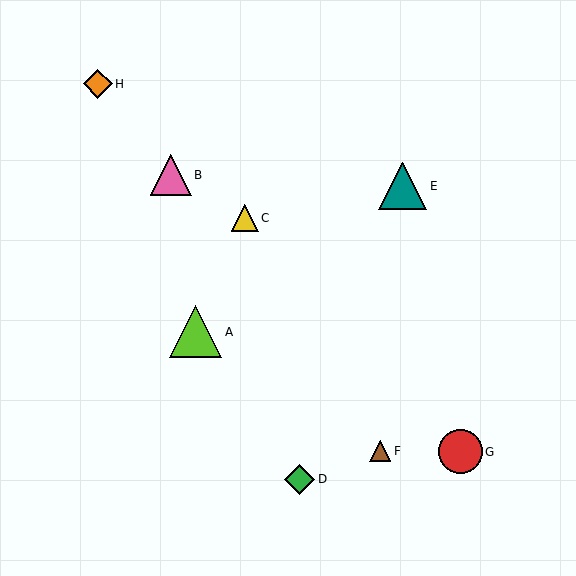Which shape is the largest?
The lime triangle (labeled A) is the largest.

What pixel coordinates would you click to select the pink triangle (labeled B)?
Click at (171, 175) to select the pink triangle B.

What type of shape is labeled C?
Shape C is a yellow triangle.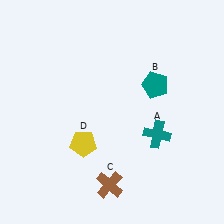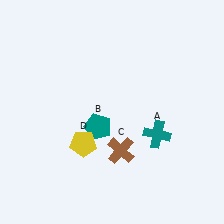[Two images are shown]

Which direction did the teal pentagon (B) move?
The teal pentagon (B) moved left.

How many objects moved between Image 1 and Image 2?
2 objects moved between the two images.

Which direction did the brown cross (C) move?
The brown cross (C) moved up.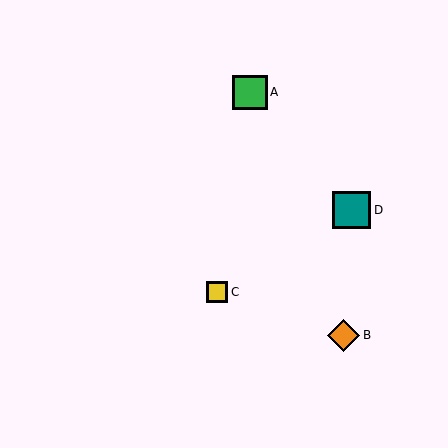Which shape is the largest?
The teal square (labeled D) is the largest.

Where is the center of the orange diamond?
The center of the orange diamond is at (344, 335).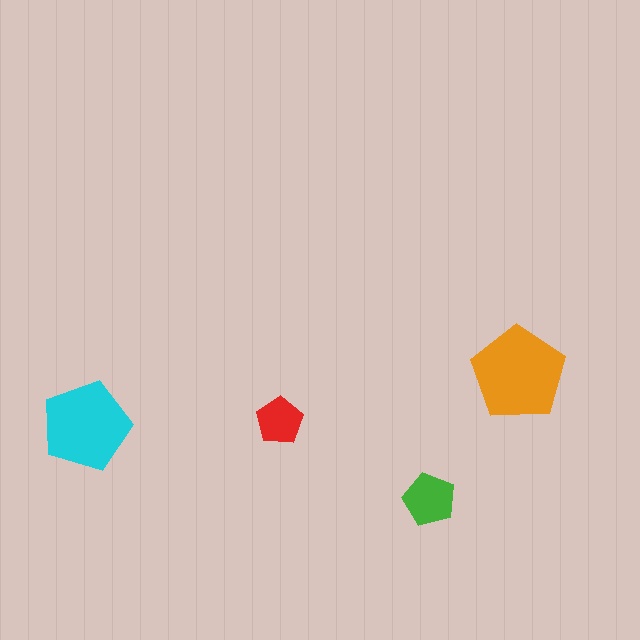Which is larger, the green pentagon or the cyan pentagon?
The cyan one.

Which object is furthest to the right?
The orange pentagon is rightmost.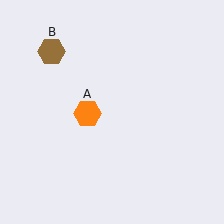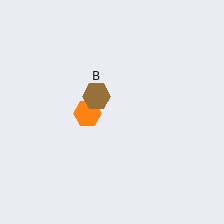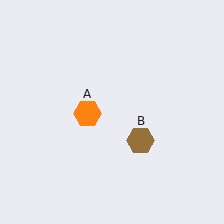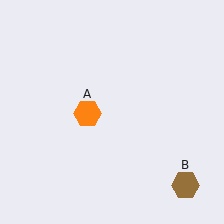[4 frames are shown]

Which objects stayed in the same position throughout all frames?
Orange hexagon (object A) remained stationary.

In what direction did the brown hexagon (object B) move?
The brown hexagon (object B) moved down and to the right.